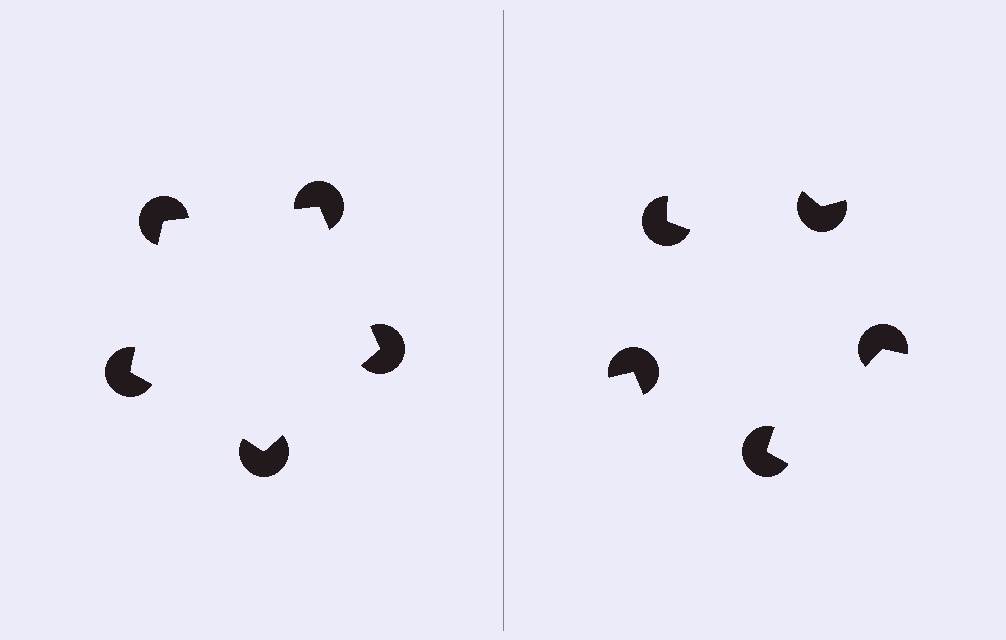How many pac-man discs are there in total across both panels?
10 — 5 on each side.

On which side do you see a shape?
An illusory pentagon appears on the left side. On the right side the wedge cuts are rotated, so no coherent shape forms.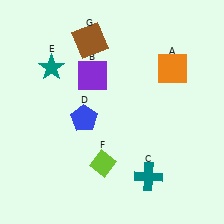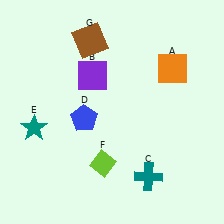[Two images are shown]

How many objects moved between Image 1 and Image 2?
1 object moved between the two images.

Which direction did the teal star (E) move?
The teal star (E) moved down.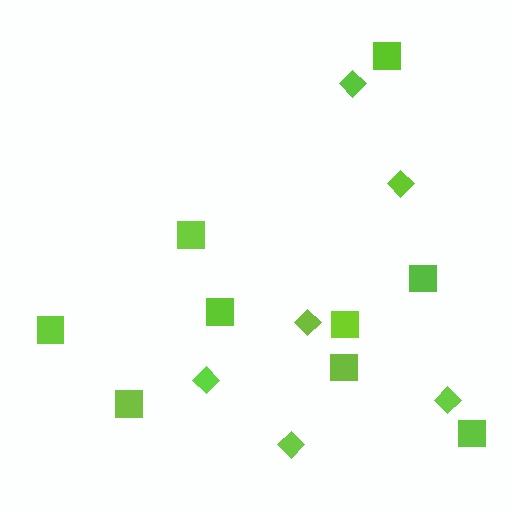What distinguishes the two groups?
There are 2 groups: one group of diamonds (6) and one group of squares (9).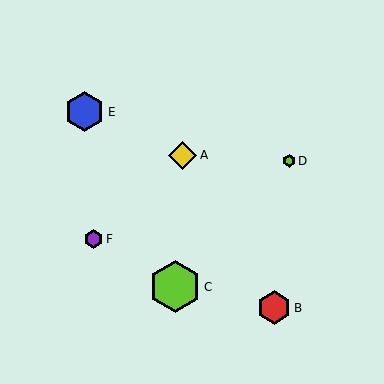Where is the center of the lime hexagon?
The center of the lime hexagon is at (289, 161).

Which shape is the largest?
The lime hexagon (labeled C) is the largest.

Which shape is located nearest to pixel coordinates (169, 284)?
The lime hexagon (labeled C) at (175, 287) is nearest to that location.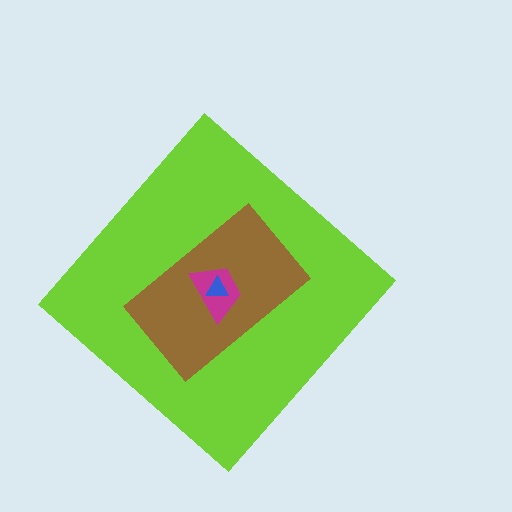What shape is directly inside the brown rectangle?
The magenta trapezoid.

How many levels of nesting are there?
4.